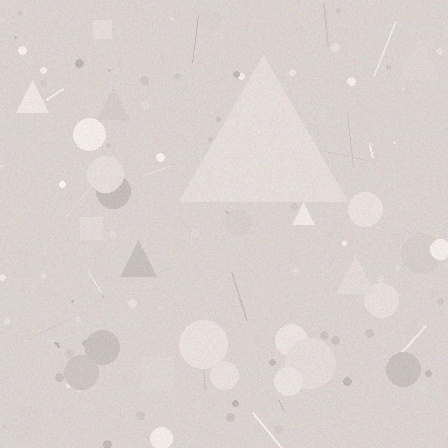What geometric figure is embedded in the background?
A triangle is embedded in the background.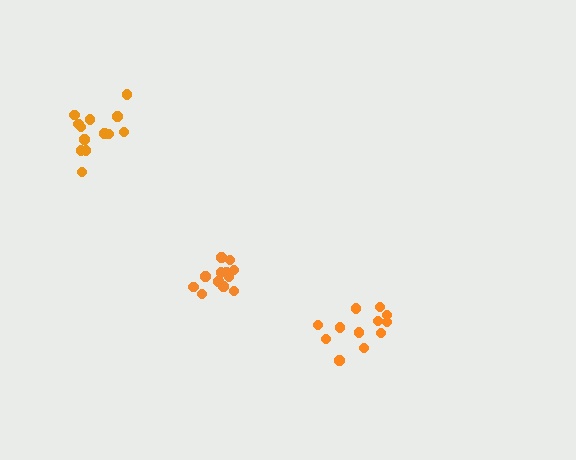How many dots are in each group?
Group 1: 12 dots, Group 2: 12 dots, Group 3: 13 dots (37 total).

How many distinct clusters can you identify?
There are 3 distinct clusters.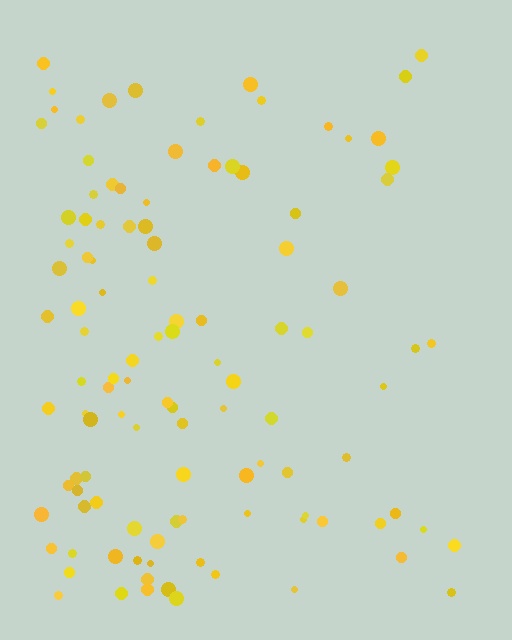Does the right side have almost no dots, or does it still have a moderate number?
Still a moderate number, just noticeably fewer than the left.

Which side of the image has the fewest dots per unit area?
The right.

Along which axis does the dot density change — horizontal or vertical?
Horizontal.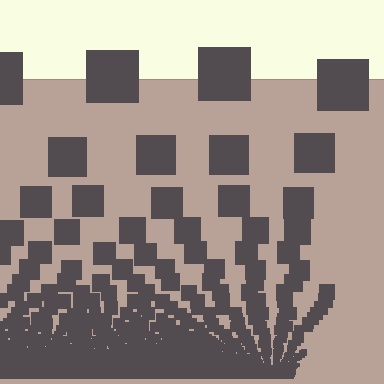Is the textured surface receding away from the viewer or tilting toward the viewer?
The surface appears to tilt toward the viewer. Texture elements get larger and sparser toward the top.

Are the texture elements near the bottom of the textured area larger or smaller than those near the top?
Smaller. The gradient is inverted — elements near the bottom are smaller and denser.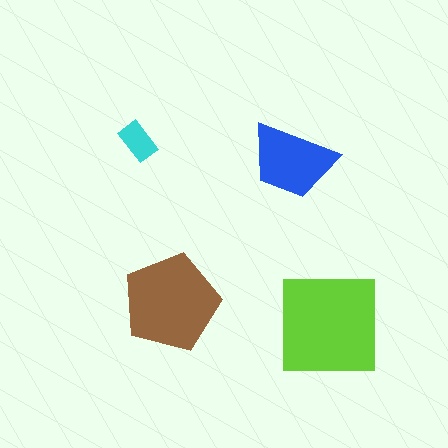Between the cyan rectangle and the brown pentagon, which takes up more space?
The brown pentagon.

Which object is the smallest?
The cyan rectangle.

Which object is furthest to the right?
The lime square is rightmost.